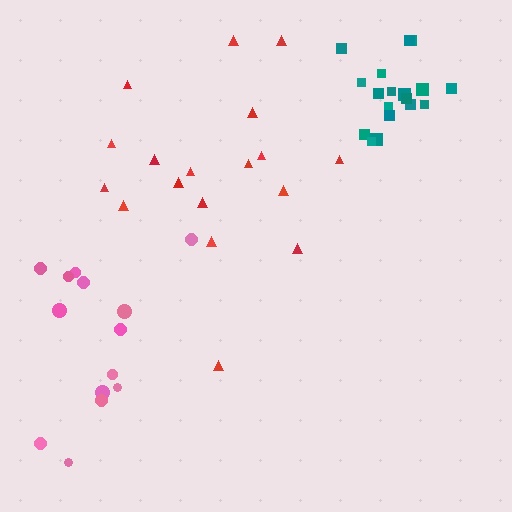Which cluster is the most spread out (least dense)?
Red.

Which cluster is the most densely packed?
Teal.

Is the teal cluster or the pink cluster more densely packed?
Teal.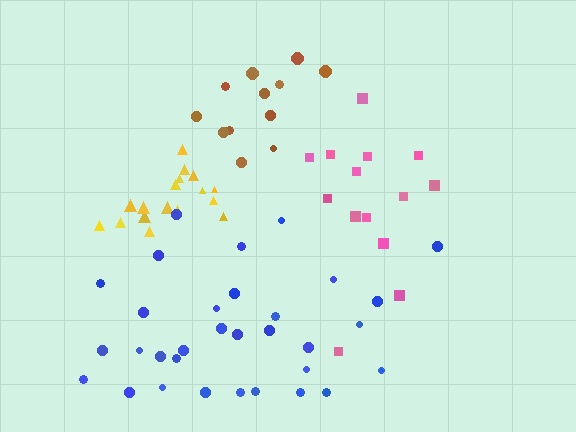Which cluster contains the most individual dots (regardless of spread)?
Blue (32).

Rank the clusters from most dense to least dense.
yellow, brown, blue, pink.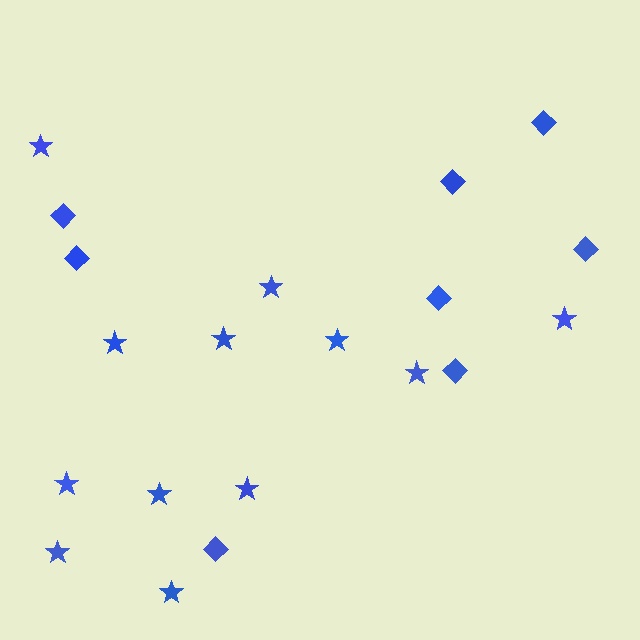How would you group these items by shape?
There are 2 groups: one group of stars (12) and one group of diamonds (8).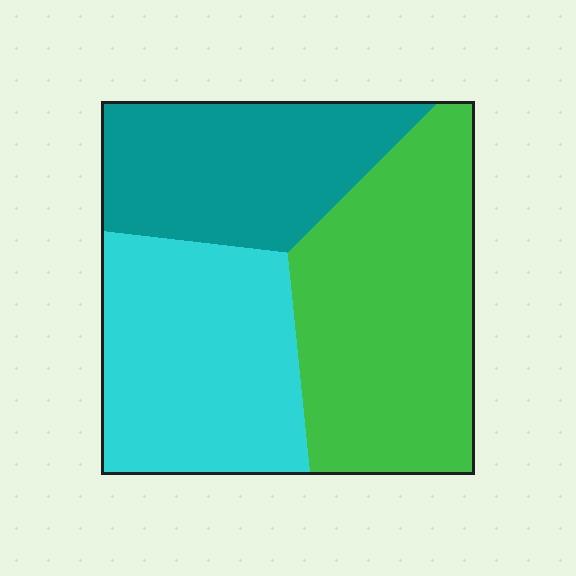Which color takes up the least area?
Teal, at roughly 25%.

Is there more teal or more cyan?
Cyan.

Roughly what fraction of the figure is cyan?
Cyan takes up about one third (1/3) of the figure.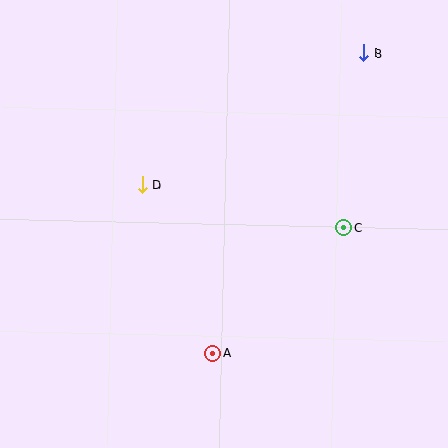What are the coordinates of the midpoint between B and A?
The midpoint between B and A is at (288, 203).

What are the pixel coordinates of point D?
Point D is at (142, 185).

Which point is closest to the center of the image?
Point D at (142, 185) is closest to the center.